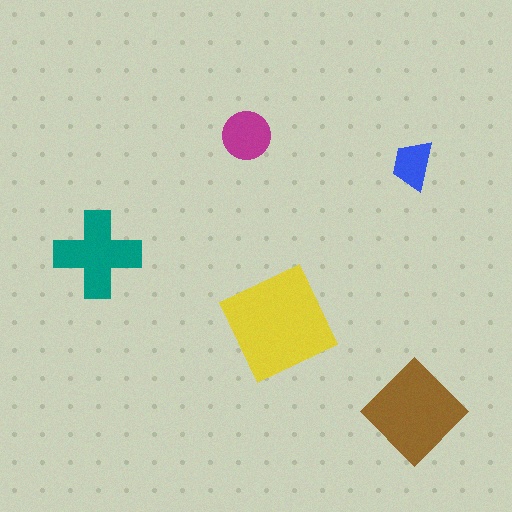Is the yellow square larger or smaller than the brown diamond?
Larger.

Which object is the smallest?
The blue trapezoid.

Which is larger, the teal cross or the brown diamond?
The brown diamond.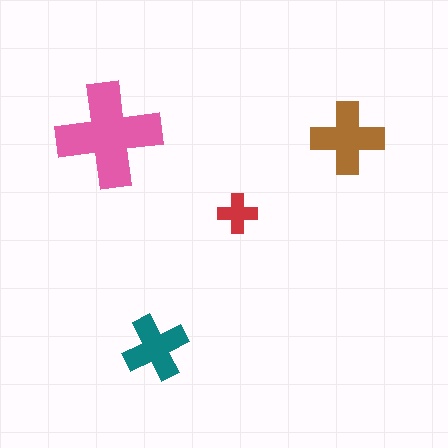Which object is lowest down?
The teal cross is bottommost.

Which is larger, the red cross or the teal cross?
The teal one.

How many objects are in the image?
There are 4 objects in the image.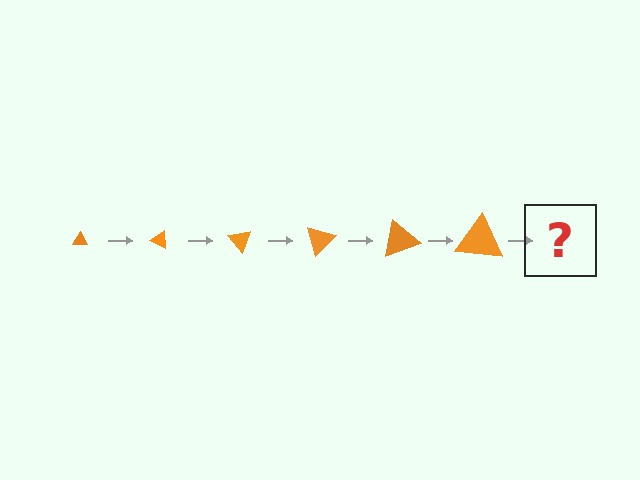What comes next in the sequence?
The next element should be a triangle, larger than the previous one and rotated 150 degrees from the start.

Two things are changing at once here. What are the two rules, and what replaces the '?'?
The two rules are that the triangle grows larger each step and it rotates 25 degrees each step. The '?' should be a triangle, larger than the previous one and rotated 150 degrees from the start.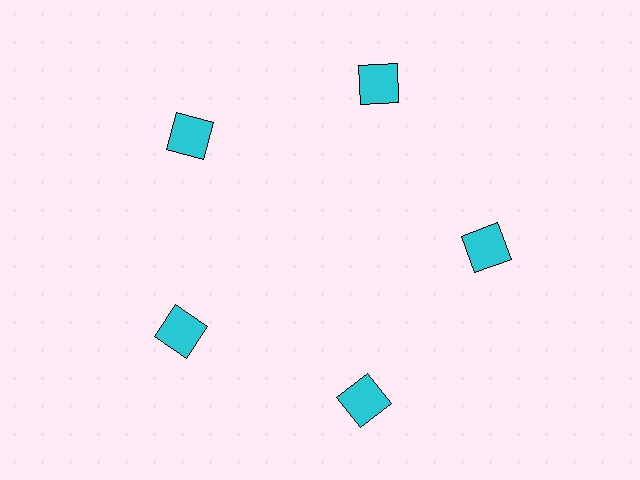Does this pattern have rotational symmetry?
Yes, this pattern has 5-fold rotational symmetry. It looks the same after rotating 72 degrees around the center.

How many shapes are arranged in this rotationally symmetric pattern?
There are 5 shapes, arranged in 5 groups of 1.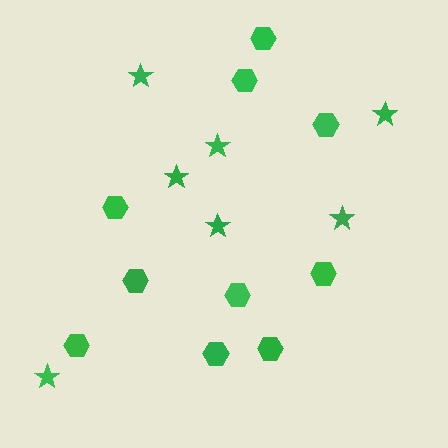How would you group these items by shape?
There are 2 groups: one group of stars (7) and one group of hexagons (10).